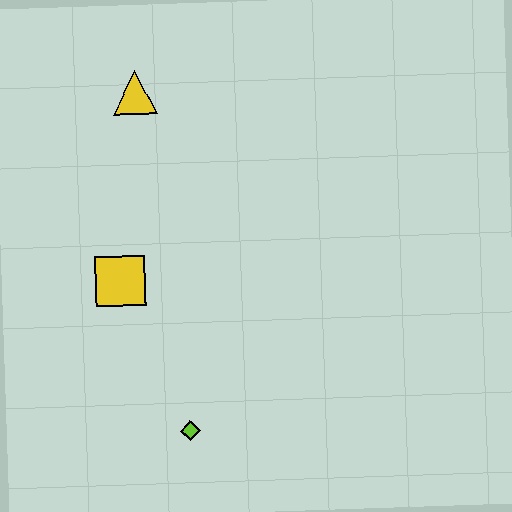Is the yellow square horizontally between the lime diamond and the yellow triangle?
No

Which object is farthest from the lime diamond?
The yellow triangle is farthest from the lime diamond.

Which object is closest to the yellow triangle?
The yellow square is closest to the yellow triangle.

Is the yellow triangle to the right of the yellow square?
Yes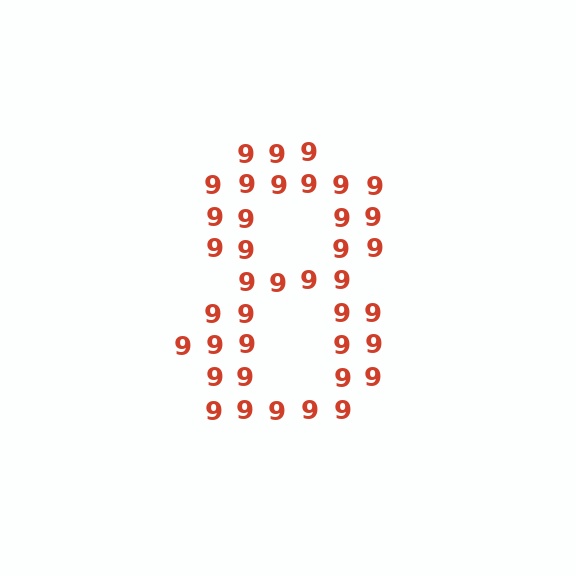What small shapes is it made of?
It is made of small digit 9's.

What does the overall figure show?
The overall figure shows the digit 8.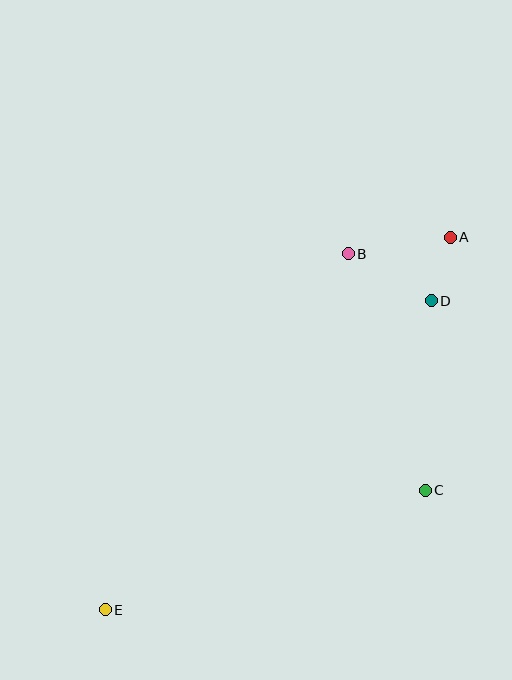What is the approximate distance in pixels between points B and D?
The distance between B and D is approximately 95 pixels.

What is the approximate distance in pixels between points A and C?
The distance between A and C is approximately 254 pixels.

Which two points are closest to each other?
Points A and D are closest to each other.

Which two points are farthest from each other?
Points A and E are farthest from each other.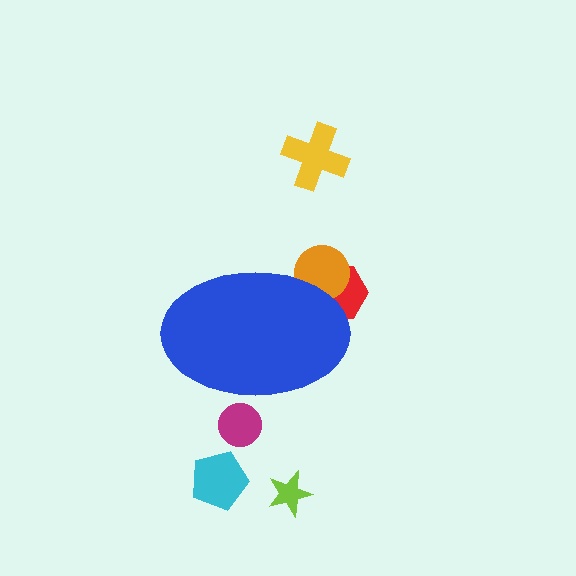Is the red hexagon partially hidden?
Yes, the red hexagon is partially hidden behind the blue ellipse.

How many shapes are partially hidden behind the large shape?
3 shapes are partially hidden.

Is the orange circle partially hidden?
Yes, the orange circle is partially hidden behind the blue ellipse.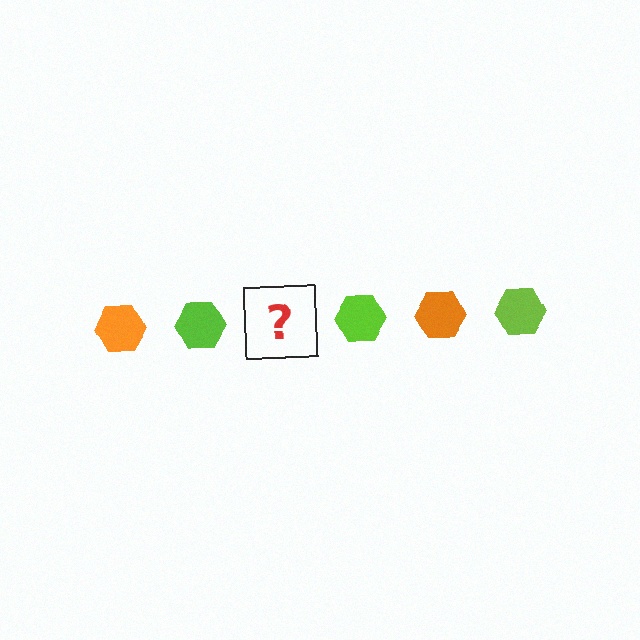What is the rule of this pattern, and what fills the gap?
The rule is that the pattern cycles through orange, lime hexagons. The gap should be filled with an orange hexagon.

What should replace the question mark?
The question mark should be replaced with an orange hexagon.